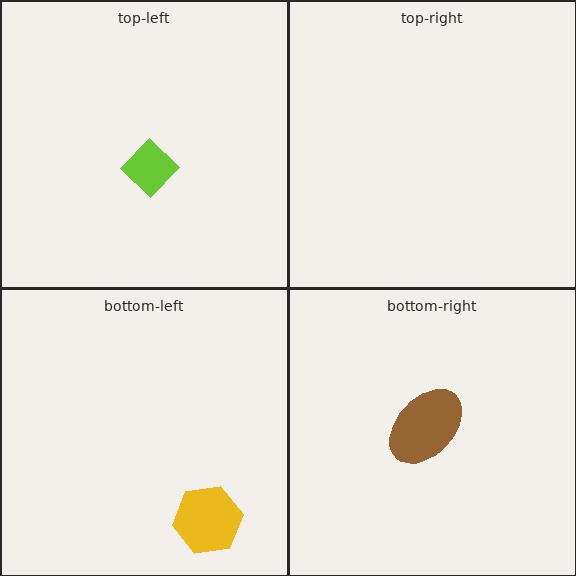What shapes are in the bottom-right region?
The brown ellipse.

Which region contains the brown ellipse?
The bottom-right region.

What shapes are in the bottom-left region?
The yellow hexagon.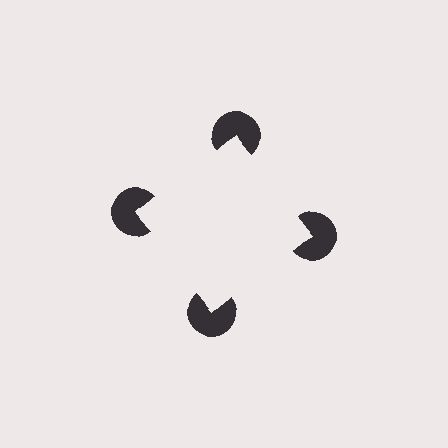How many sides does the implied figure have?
4 sides.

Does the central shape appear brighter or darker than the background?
It typically appears slightly brighter than the background, even though no actual brightness change is drawn.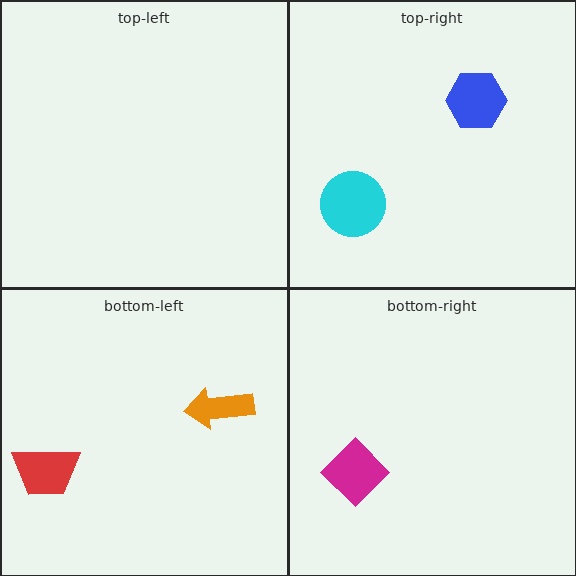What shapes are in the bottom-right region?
The magenta diamond.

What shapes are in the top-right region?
The blue hexagon, the cyan circle.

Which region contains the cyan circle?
The top-right region.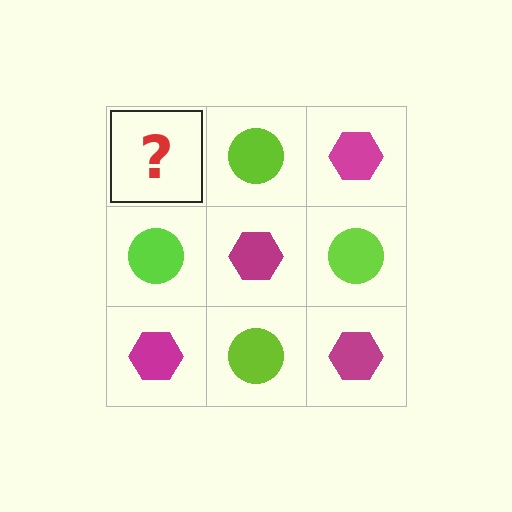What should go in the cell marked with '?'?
The missing cell should contain a magenta hexagon.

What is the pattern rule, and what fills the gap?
The rule is that it alternates magenta hexagon and lime circle in a checkerboard pattern. The gap should be filled with a magenta hexagon.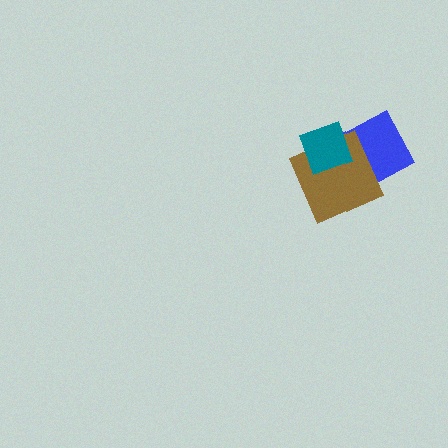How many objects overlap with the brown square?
2 objects overlap with the brown square.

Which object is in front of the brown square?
The teal diamond is in front of the brown square.